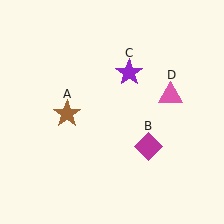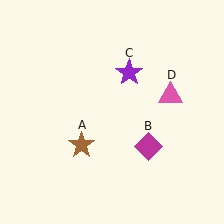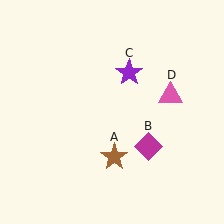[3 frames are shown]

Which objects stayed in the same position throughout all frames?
Magenta diamond (object B) and purple star (object C) and pink triangle (object D) remained stationary.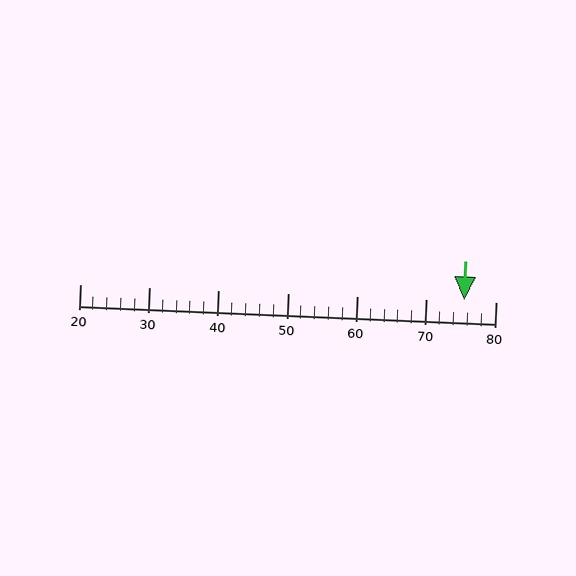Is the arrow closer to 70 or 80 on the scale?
The arrow is closer to 80.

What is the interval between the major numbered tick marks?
The major tick marks are spaced 10 units apart.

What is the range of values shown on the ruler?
The ruler shows values from 20 to 80.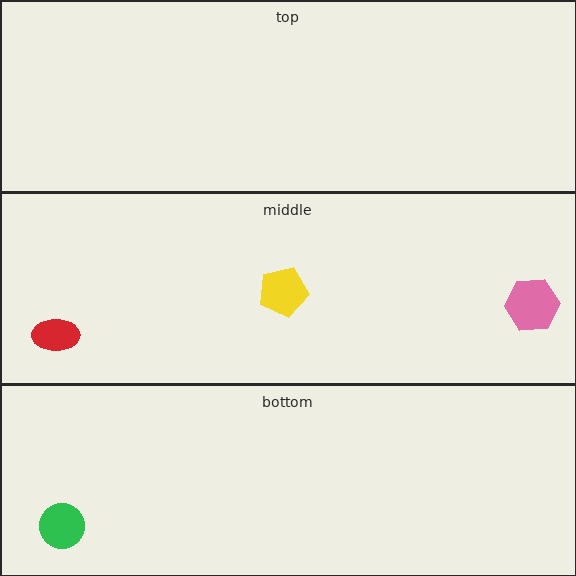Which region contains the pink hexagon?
The middle region.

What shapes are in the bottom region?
The green circle.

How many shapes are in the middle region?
3.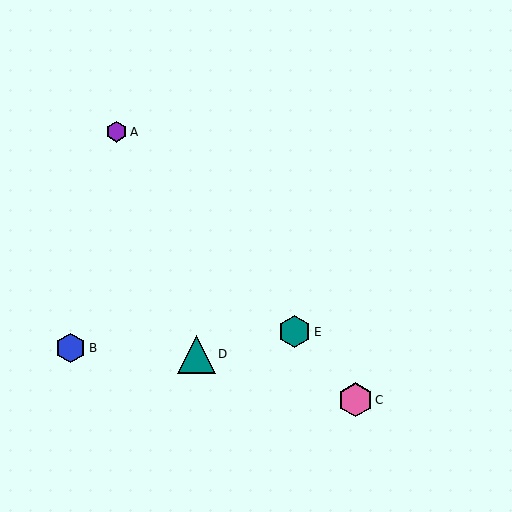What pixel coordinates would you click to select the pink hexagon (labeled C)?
Click at (356, 400) to select the pink hexagon C.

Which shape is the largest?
The teal triangle (labeled D) is the largest.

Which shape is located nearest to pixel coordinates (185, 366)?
The teal triangle (labeled D) at (196, 354) is nearest to that location.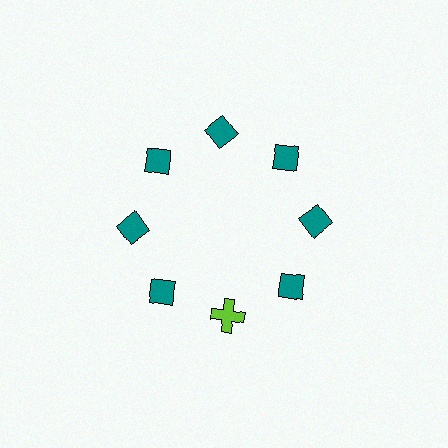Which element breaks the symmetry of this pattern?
The lime cross at roughly the 6 o'clock position breaks the symmetry. All other shapes are teal diamonds.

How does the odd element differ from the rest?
It differs in both color (lime instead of teal) and shape (cross instead of diamond).